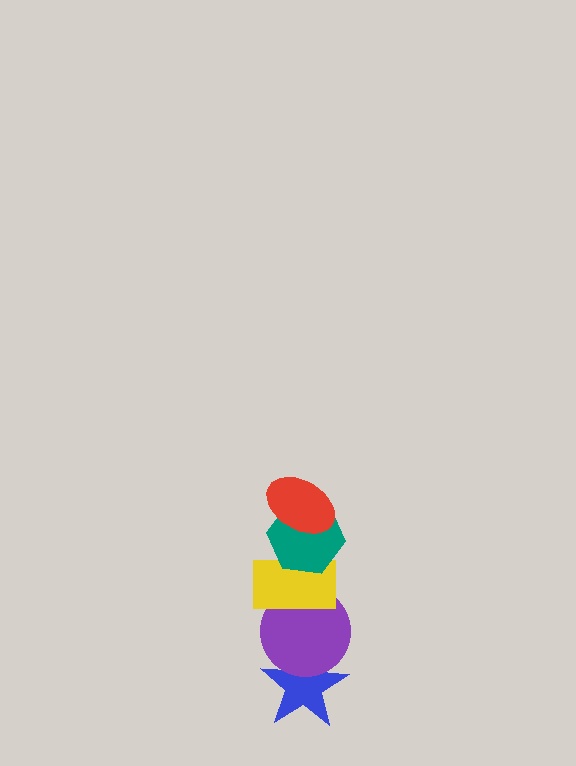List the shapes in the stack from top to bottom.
From top to bottom: the red ellipse, the teal hexagon, the yellow rectangle, the purple circle, the blue star.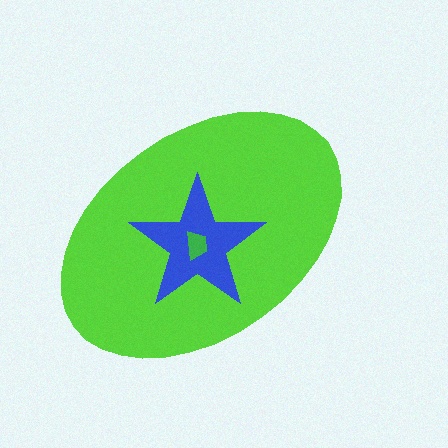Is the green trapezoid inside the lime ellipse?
Yes.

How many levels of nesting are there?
3.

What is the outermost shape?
The lime ellipse.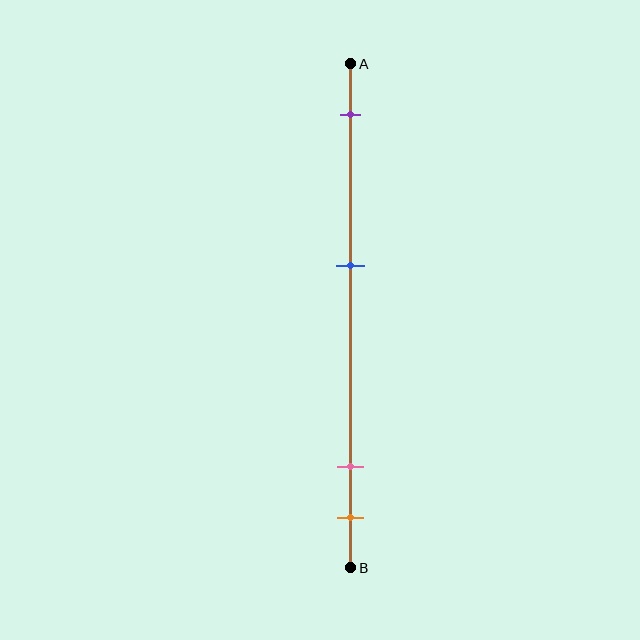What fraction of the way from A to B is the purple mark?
The purple mark is approximately 10% (0.1) of the way from A to B.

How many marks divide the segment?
There are 4 marks dividing the segment.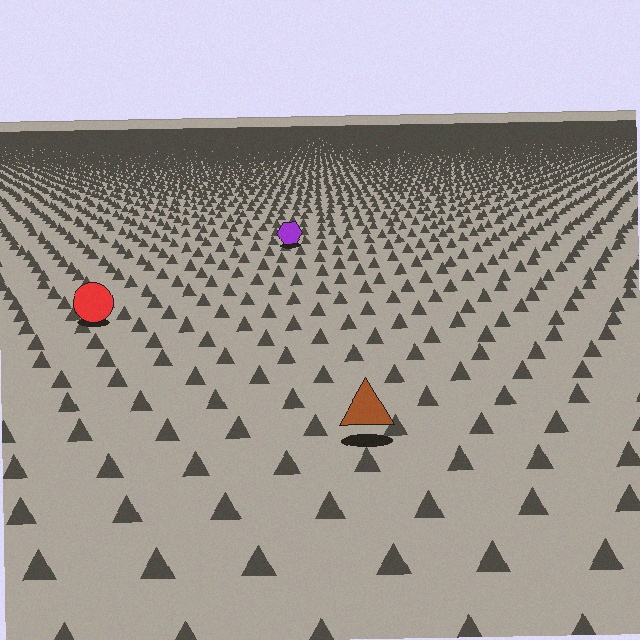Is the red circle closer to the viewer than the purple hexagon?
Yes. The red circle is closer — you can tell from the texture gradient: the ground texture is coarser near it.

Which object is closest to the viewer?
The brown triangle is closest. The texture marks near it are larger and more spread out.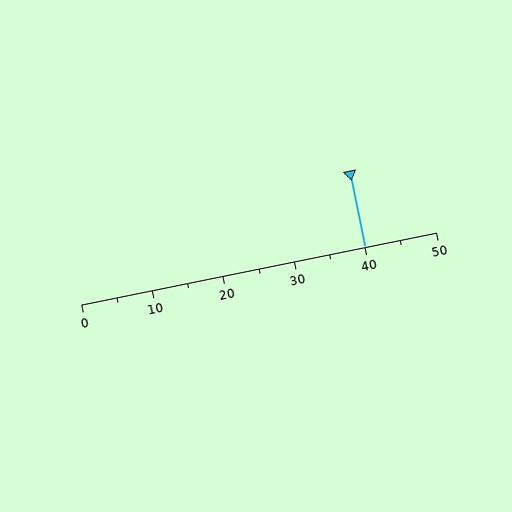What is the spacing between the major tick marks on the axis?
The major ticks are spaced 10 apart.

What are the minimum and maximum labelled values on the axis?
The axis runs from 0 to 50.